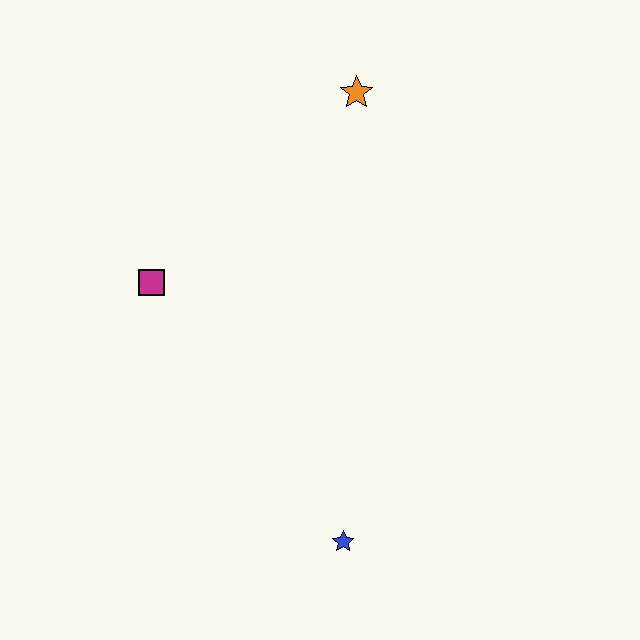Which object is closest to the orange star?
The magenta square is closest to the orange star.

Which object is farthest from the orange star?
The blue star is farthest from the orange star.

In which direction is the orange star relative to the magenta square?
The orange star is to the right of the magenta square.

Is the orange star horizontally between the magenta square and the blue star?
No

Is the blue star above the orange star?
No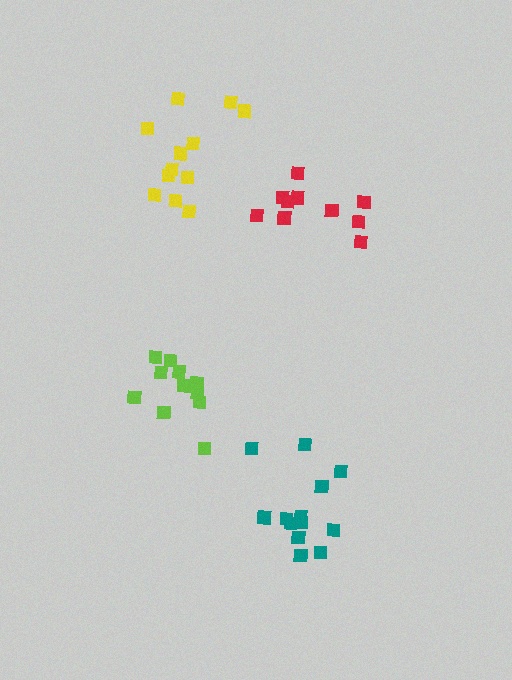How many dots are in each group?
Group 1: 12 dots, Group 2: 13 dots, Group 3: 12 dots, Group 4: 10 dots (47 total).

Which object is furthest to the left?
The lime cluster is leftmost.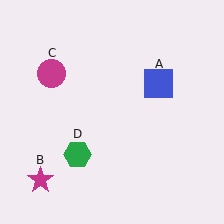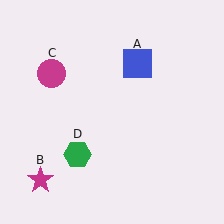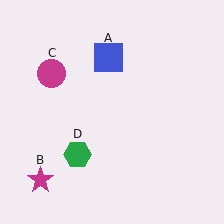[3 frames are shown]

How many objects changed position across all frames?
1 object changed position: blue square (object A).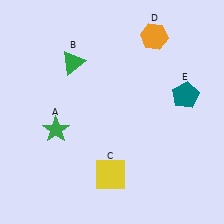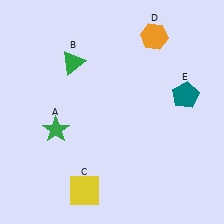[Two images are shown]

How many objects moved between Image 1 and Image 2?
1 object moved between the two images.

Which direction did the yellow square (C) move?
The yellow square (C) moved left.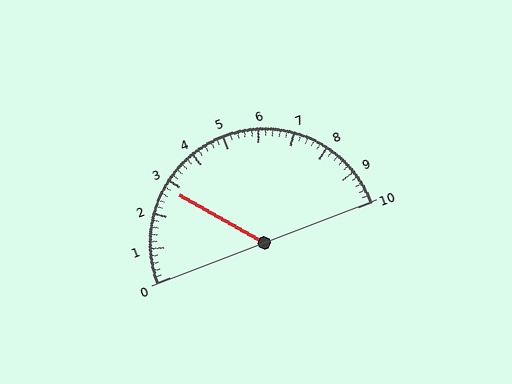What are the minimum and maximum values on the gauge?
The gauge ranges from 0 to 10.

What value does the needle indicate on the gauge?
The needle indicates approximately 2.8.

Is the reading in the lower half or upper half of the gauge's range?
The reading is in the lower half of the range (0 to 10).